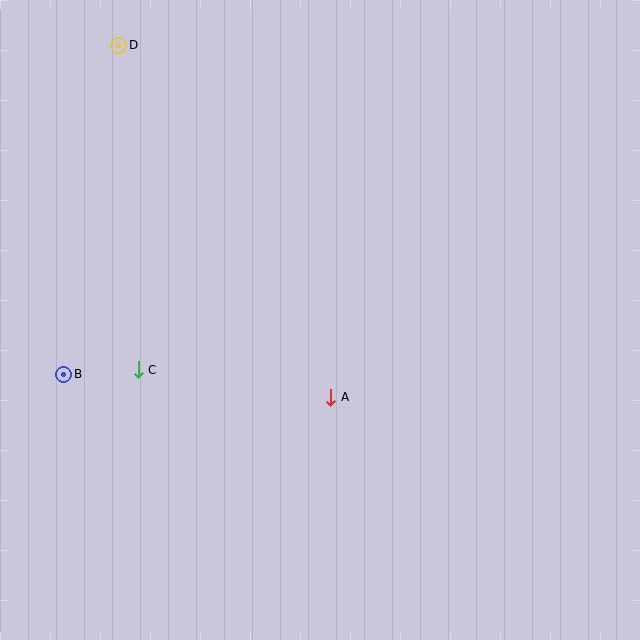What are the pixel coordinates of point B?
Point B is at (64, 374).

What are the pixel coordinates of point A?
Point A is at (331, 397).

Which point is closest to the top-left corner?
Point D is closest to the top-left corner.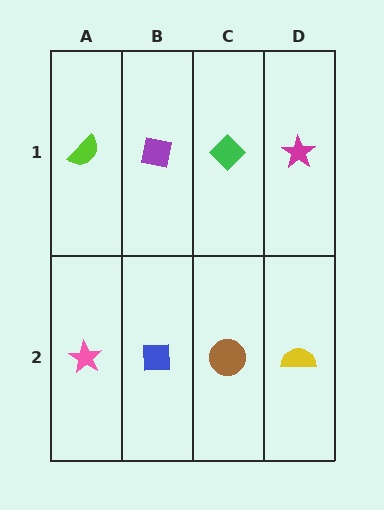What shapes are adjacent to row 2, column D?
A magenta star (row 1, column D), a brown circle (row 2, column C).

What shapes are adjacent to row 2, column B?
A purple square (row 1, column B), a pink star (row 2, column A), a brown circle (row 2, column C).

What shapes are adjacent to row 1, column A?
A pink star (row 2, column A), a purple square (row 1, column B).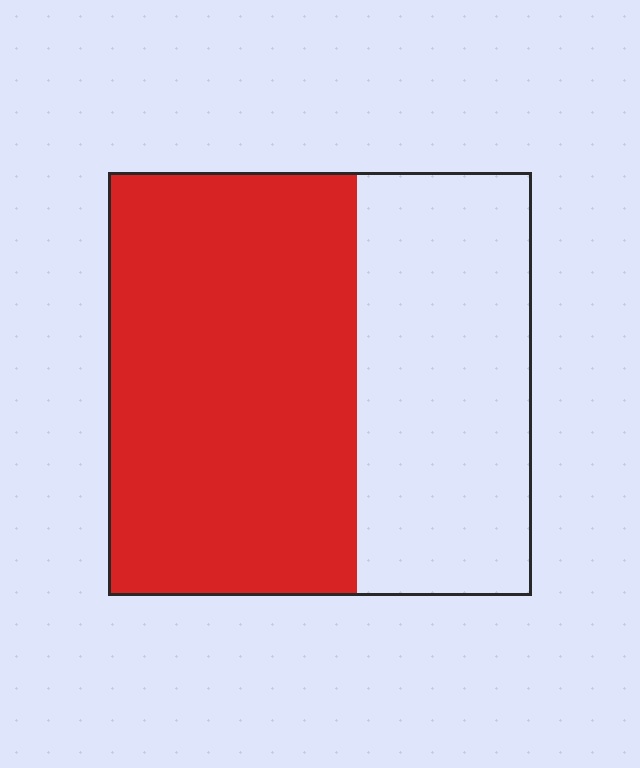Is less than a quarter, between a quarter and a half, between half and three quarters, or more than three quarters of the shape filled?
Between half and three quarters.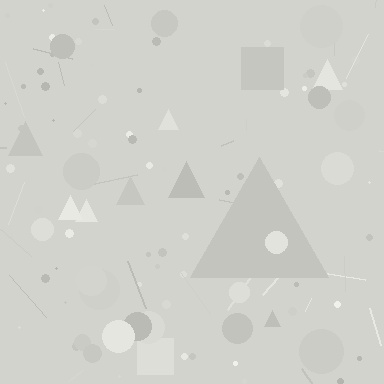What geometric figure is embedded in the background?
A triangle is embedded in the background.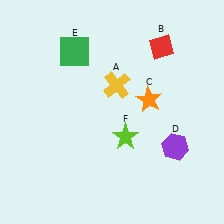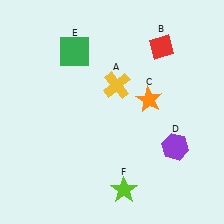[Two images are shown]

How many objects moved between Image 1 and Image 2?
1 object moved between the two images.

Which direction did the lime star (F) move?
The lime star (F) moved down.